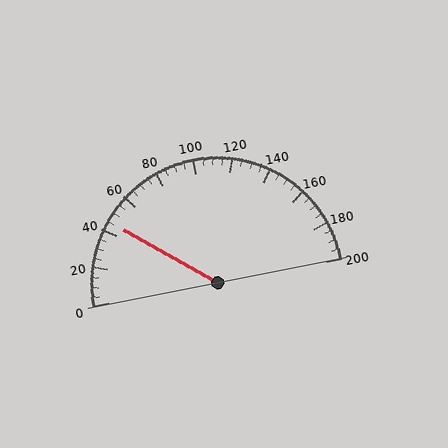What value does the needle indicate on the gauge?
The needle indicates approximately 45.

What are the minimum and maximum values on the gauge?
The gauge ranges from 0 to 200.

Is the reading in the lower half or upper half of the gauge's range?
The reading is in the lower half of the range (0 to 200).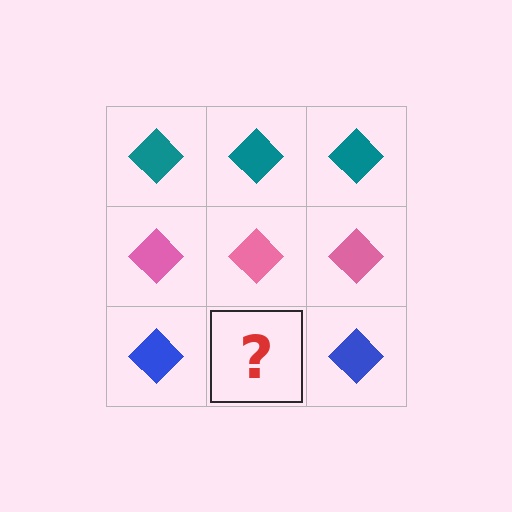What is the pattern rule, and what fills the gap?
The rule is that each row has a consistent color. The gap should be filled with a blue diamond.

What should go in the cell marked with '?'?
The missing cell should contain a blue diamond.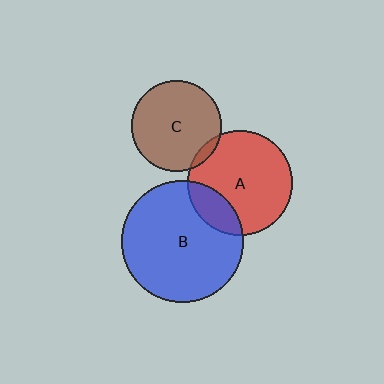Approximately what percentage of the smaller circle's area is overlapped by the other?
Approximately 5%.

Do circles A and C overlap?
Yes.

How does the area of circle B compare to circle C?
Approximately 1.8 times.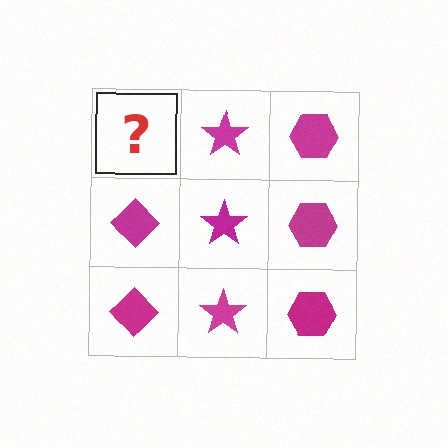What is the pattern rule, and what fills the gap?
The rule is that each column has a consistent shape. The gap should be filled with a magenta diamond.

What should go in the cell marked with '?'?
The missing cell should contain a magenta diamond.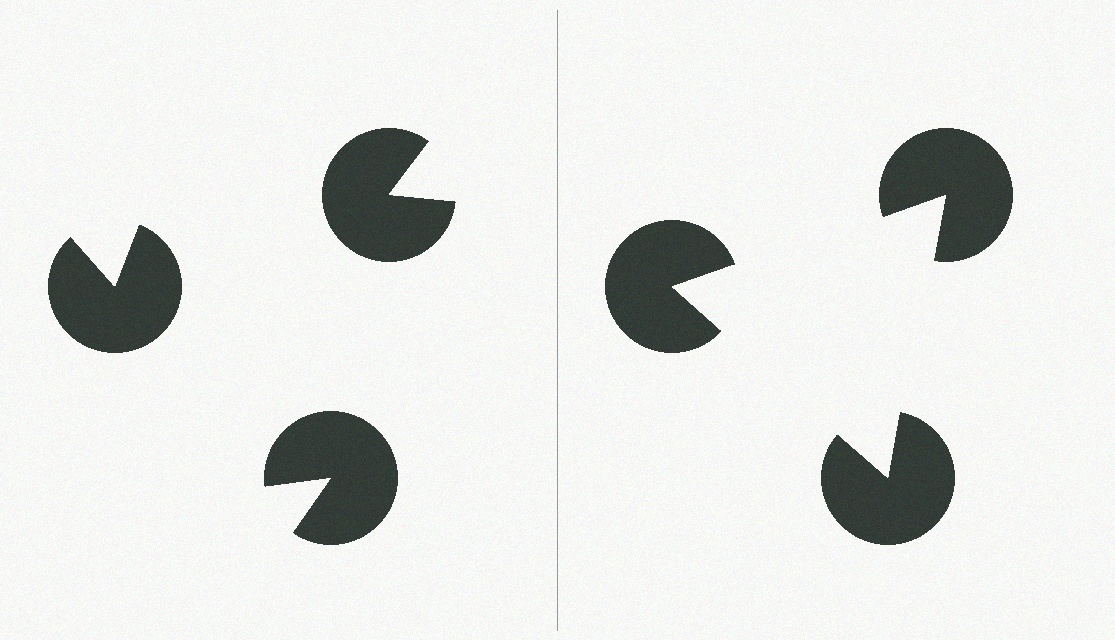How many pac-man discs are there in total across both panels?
6 — 3 on each side.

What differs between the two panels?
The pac-man discs are positioned identically on both sides; only the wedge orientations differ. On the right they align to a triangle; on the left they are misaligned.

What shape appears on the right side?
An illusory triangle.